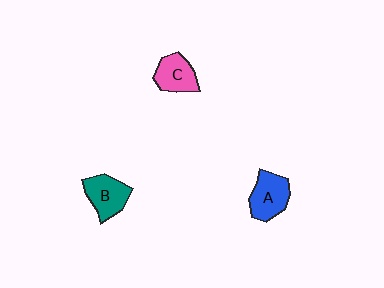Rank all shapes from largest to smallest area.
From largest to smallest: A (blue), B (teal), C (pink).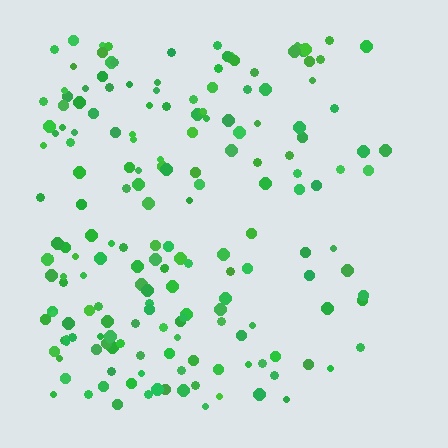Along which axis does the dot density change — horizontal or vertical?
Horizontal.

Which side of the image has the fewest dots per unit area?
The right.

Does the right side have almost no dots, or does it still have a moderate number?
Still a moderate number, just noticeably fewer than the left.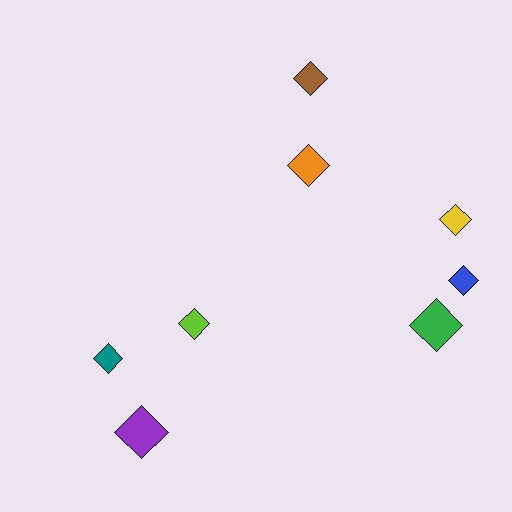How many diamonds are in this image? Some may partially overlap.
There are 8 diamonds.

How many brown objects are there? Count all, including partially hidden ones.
There is 1 brown object.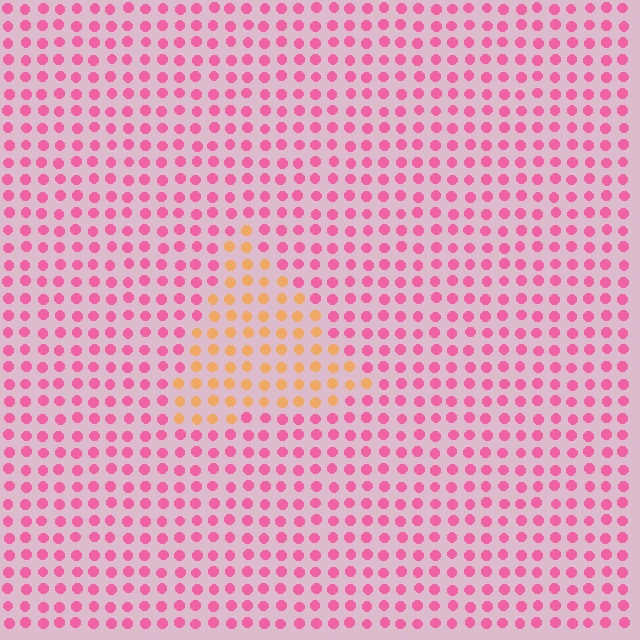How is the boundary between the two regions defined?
The boundary is defined purely by a slight shift in hue (about 57 degrees). Spacing, size, and orientation are identical on both sides.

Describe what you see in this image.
The image is filled with small pink elements in a uniform arrangement. A triangle-shaped region is visible where the elements are tinted to a slightly different hue, forming a subtle color boundary.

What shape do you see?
I see a triangle.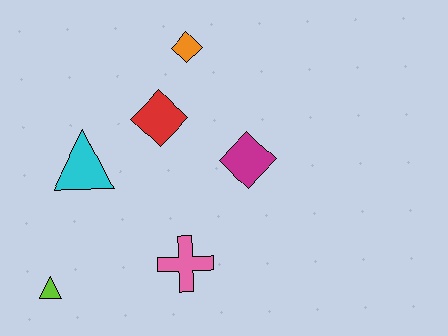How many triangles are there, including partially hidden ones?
There are 2 triangles.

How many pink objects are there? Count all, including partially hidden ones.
There is 1 pink object.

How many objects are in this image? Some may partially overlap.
There are 6 objects.